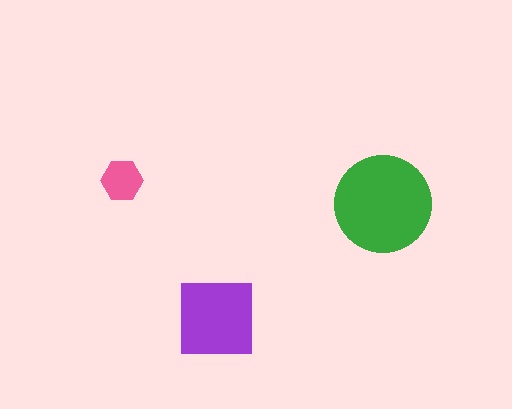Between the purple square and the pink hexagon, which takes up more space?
The purple square.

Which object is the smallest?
The pink hexagon.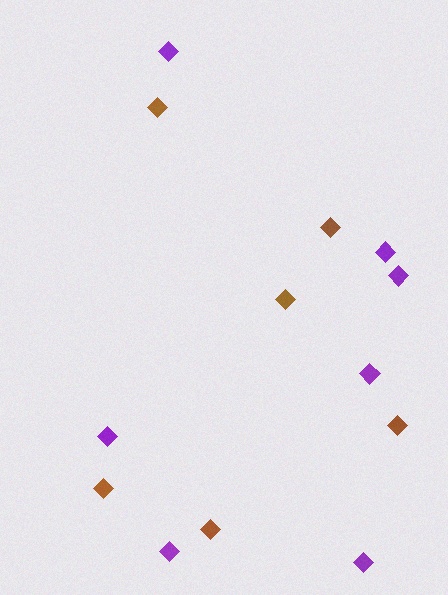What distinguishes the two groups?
There are 2 groups: one group of purple diamonds (7) and one group of brown diamonds (6).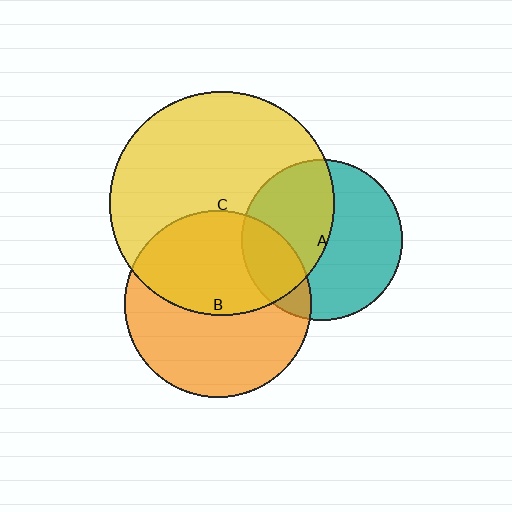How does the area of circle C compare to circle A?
Approximately 1.9 times.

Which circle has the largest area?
Circle C (yellow).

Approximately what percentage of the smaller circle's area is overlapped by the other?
Approximately 45%.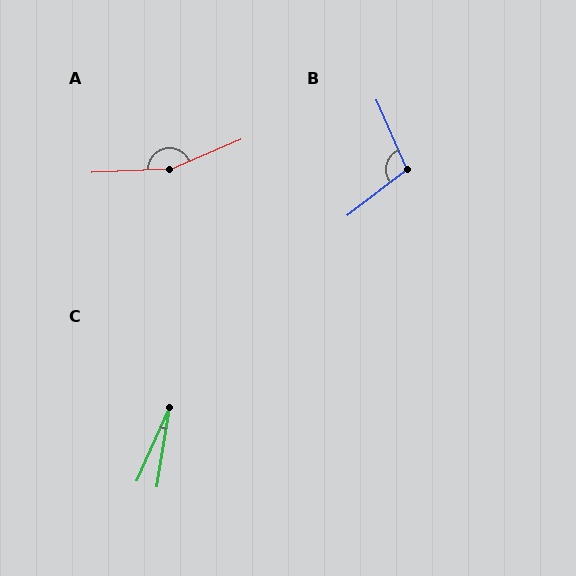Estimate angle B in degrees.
Approximately 103 degrees.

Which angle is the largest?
A, at approximately 159 degrees.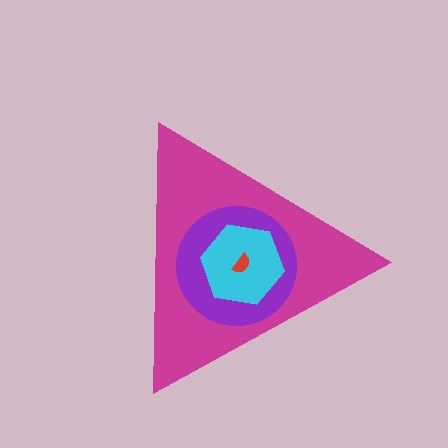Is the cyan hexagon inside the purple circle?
Yes.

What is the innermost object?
The red semicircle.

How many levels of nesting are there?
4.